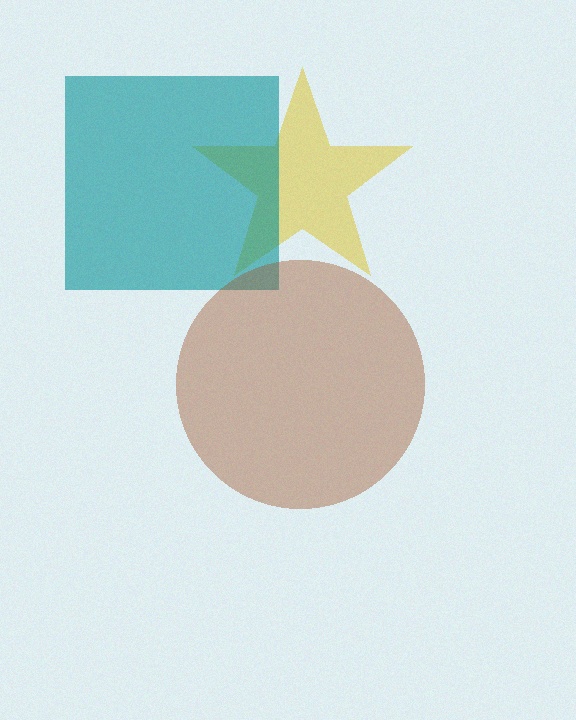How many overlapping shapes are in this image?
There are 3 overlapping shapes in the image.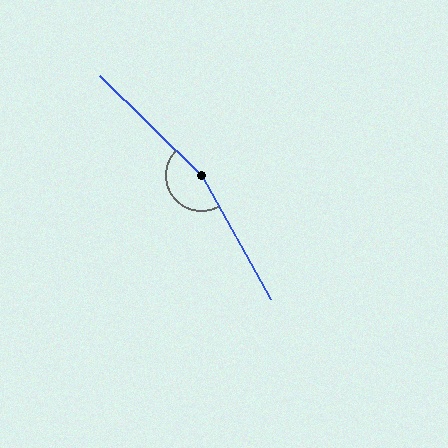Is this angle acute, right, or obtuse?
It is obtuse.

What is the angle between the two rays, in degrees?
Approximately 163 degrees.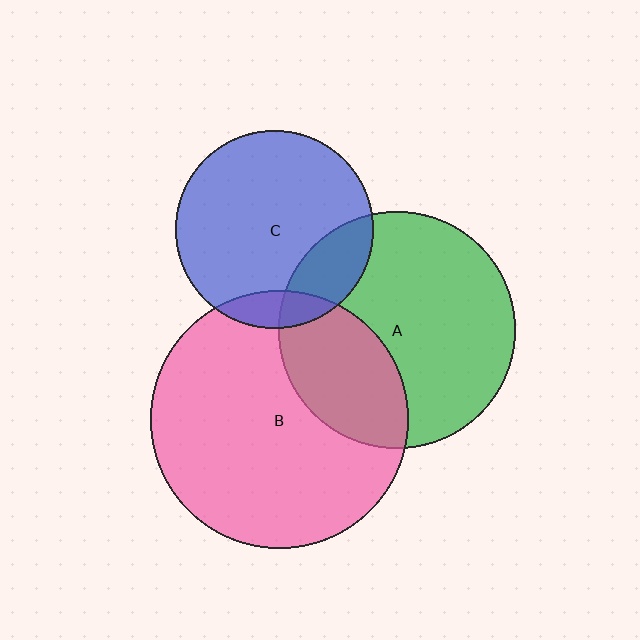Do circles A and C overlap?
Yes.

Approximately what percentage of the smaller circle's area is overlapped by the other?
Approximately 20%.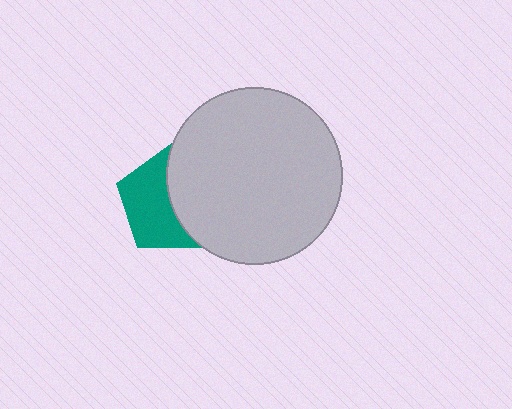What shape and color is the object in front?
The object in front is a light gray circle.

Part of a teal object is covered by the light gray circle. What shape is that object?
It is a pentagon.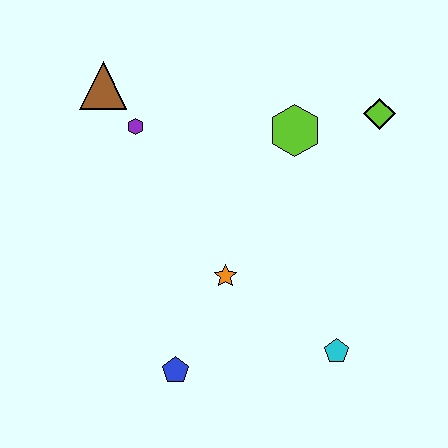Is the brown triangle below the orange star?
No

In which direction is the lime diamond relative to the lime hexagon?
The lime diamond is to the right of the lime hexagon.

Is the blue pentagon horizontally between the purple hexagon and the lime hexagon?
Yes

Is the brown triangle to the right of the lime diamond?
No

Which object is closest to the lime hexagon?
The lime diamond is closest to the lime hexagon.